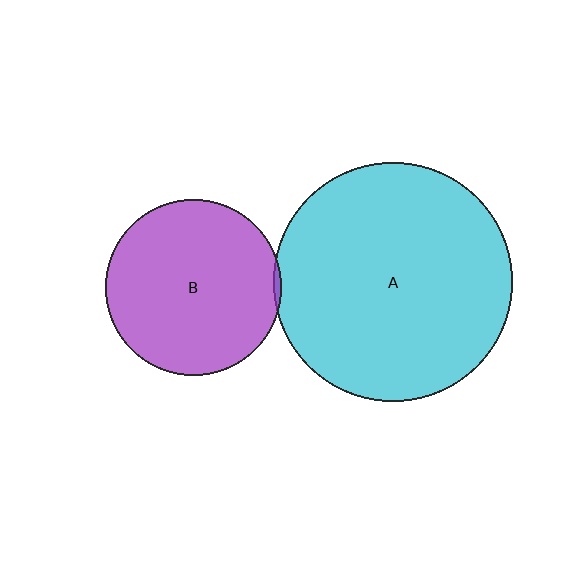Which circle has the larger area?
Circle A (cyan).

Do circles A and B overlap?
Yes.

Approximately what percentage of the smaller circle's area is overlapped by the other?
Approximately 5%.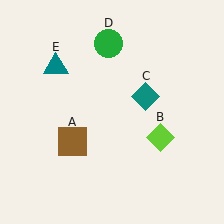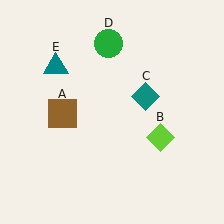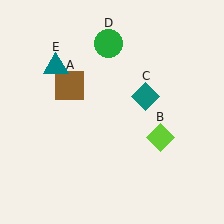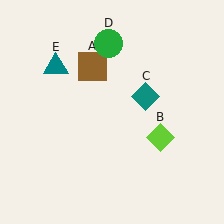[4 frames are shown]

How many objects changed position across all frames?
1 object changed position: brown square (object A).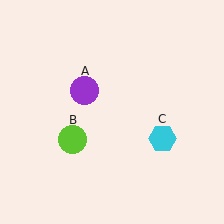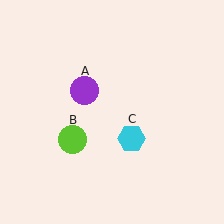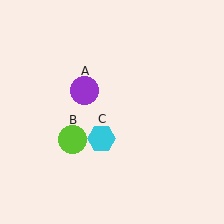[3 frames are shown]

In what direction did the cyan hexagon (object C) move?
The cyan hexagon (object C) moved left.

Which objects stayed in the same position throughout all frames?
Purple circle (object A) and lime circle (object B) remained stationary.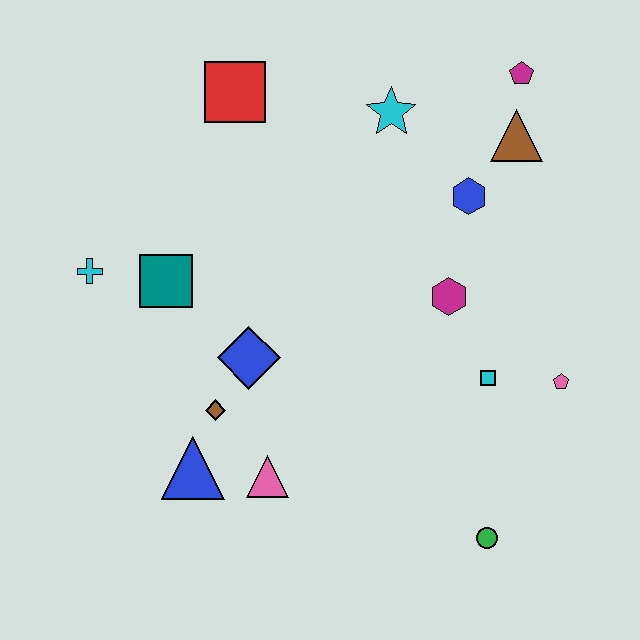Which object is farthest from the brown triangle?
The blue triangle is farthest from the brown triangle.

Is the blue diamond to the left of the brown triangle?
Yes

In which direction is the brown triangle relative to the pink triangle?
The brown triangle is above the pink triangle.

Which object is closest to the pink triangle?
The blue triangle is closest to the pink triangle.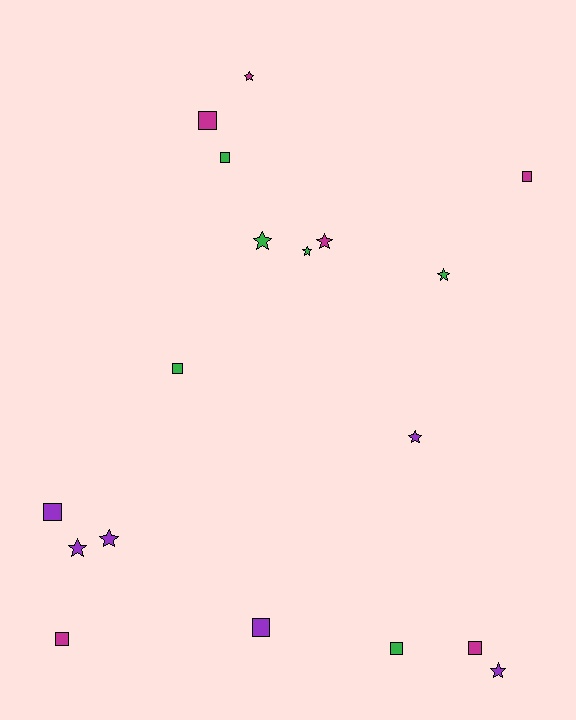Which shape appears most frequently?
Star, with 9 objects.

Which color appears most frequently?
Green, with 6 objects.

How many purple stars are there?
There are 4 purple stars.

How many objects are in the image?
There are 18 objects.